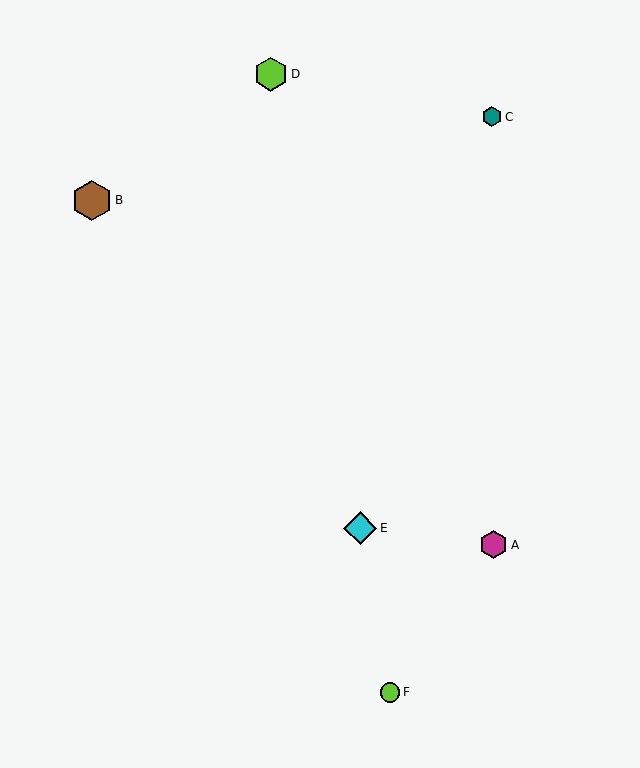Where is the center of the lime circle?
The center of the lime circle is at (390, 692).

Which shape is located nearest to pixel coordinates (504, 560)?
The magenta hexagon (labeled A) at (494, 545) is nearest to that location.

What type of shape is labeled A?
Shape A is a magenta hexagon.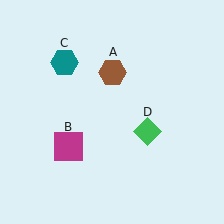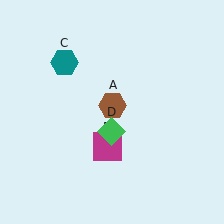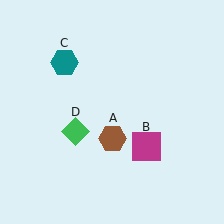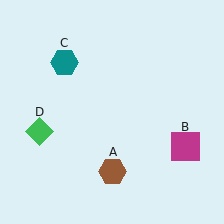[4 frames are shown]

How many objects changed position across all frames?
3 objects changed position: brown hexagon (object A), magenta square (object B), green diamond (object D).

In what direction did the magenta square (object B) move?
The magenta square (object B) moved right.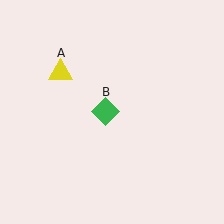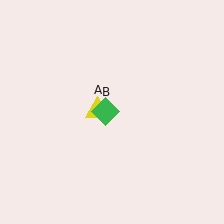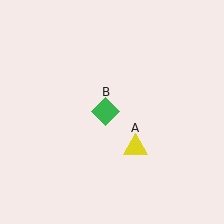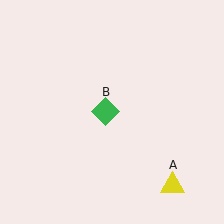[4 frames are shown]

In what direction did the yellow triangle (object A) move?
The yellow triangle (object A) moved down and to the right.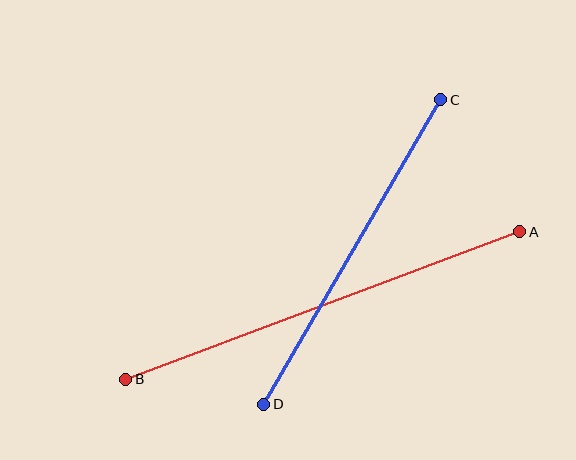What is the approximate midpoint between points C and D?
The midpoint is at approximately (352, 252) pixels.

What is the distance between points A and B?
The distance is approximately 421 pixels.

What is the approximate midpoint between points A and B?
The midpoint is at approximately (323, 306) pixels.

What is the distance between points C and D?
The distance is approximately 352 pixels.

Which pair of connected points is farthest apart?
Points A and B are farthest apart.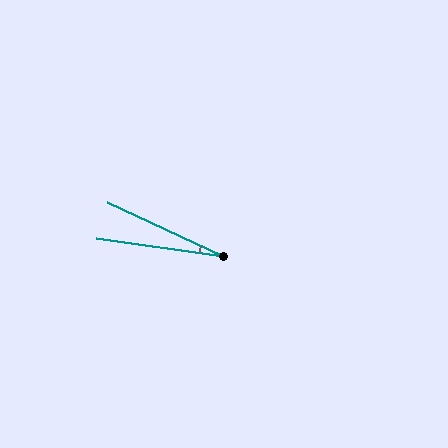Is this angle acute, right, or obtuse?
It is acute.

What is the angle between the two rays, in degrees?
Approximately 17 degrees.